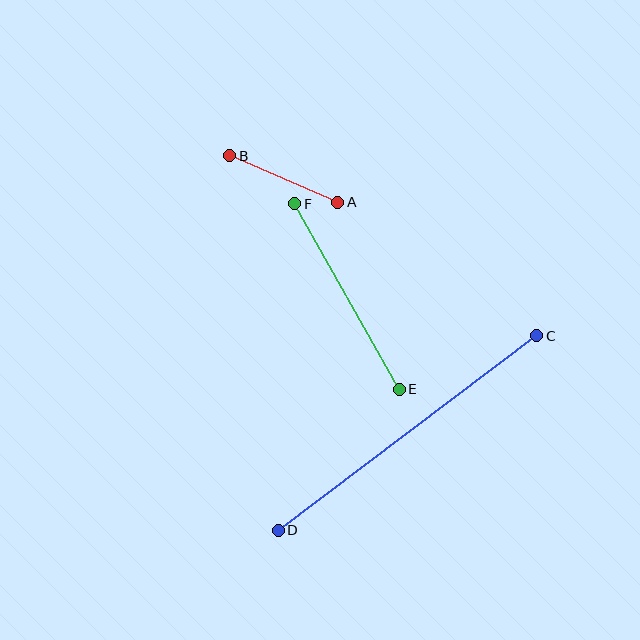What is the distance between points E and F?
The distance is approximately 213 pixels.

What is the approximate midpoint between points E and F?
The midpoint is at approximately (347, 296) pixels.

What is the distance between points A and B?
The distance is approximately 117 pixels.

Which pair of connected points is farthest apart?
Points C and D are farthest apart.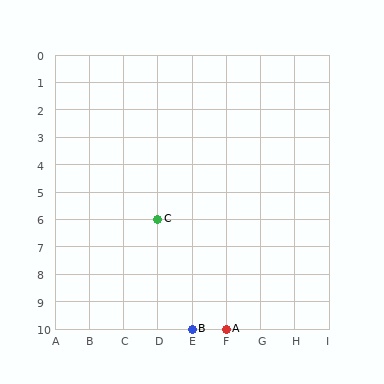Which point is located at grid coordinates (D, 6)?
Point C is at (D, 6).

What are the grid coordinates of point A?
Point A is at grid coordinates (F, 10).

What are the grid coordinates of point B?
Point B is at grid coordinates (E, 10).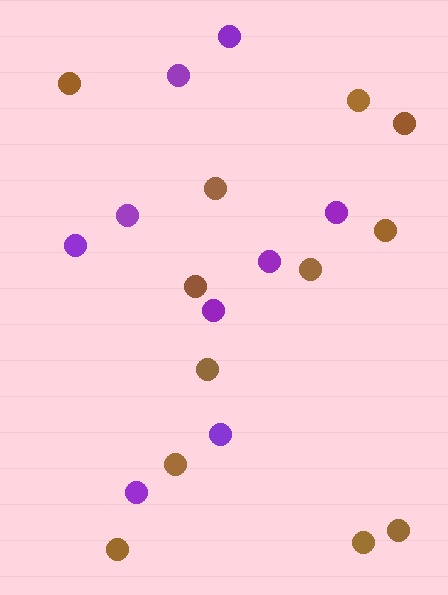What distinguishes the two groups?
There are 2 groups: one group of brown circles (12) and one group of purple circles (9).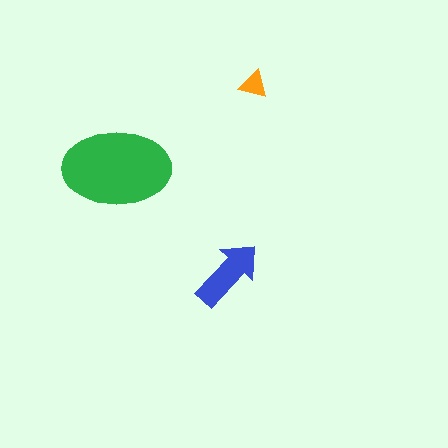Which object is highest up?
The orange triangle is topmost.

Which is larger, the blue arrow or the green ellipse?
The green ellipse.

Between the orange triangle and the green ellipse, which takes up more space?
The green ellipse.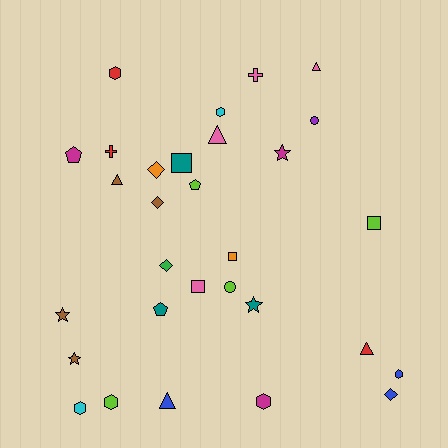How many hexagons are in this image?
There are 6 hexagons.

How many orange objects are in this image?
There are 2 orange objects.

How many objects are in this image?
There are 30 objects.